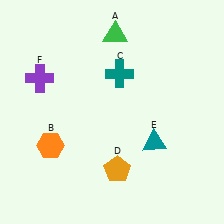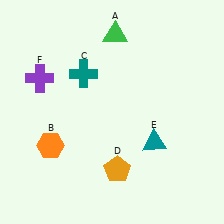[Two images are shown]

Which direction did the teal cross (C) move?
The teal cross (C) moved left.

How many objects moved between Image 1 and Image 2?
1 object moved between the two images.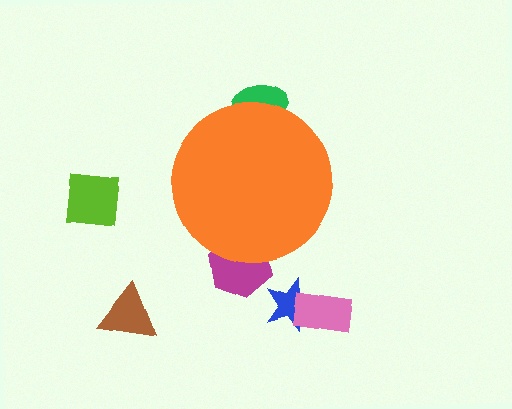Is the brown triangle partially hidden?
No, the brown triangle is fully visible.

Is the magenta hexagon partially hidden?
Yes, the magenta hexagon is partially hidden behind the orange circle.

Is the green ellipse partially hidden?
Yes, the green ellipse is partially hidden behind the orange circle.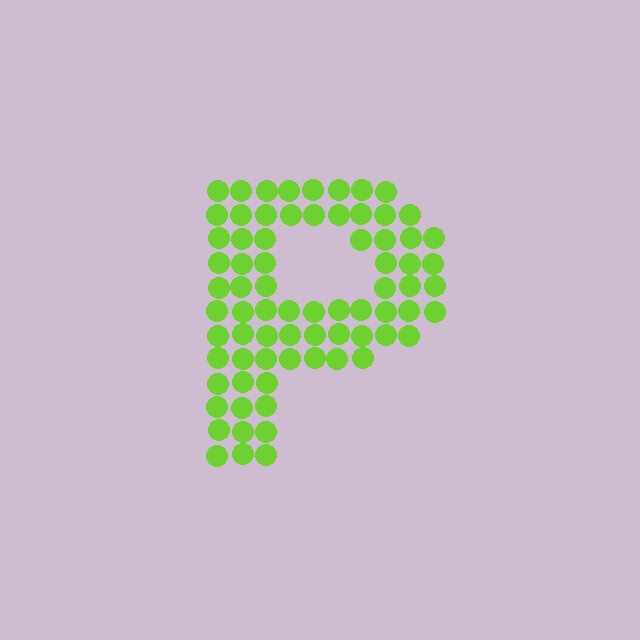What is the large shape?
The large shape is the letter P.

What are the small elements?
The small elements are circles.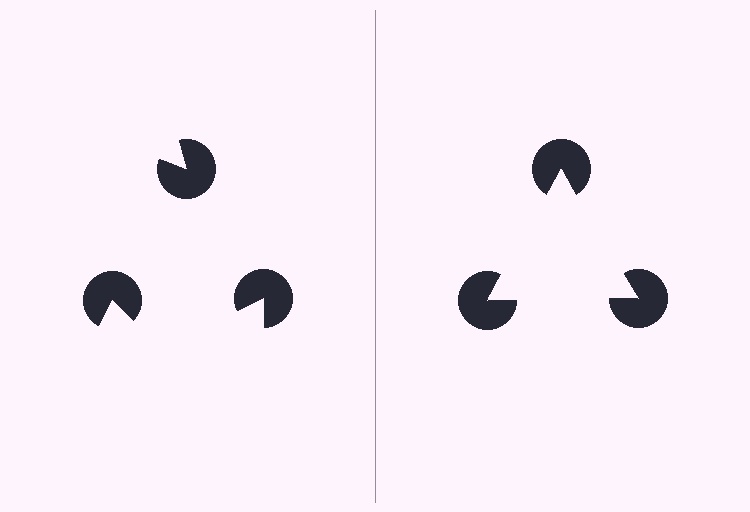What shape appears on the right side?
An illusory triangle.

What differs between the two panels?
The pac-man discs are positioned identically on both sides; only the wedge orientations differ. On the right they align to a triangle; on the left they are misaligned.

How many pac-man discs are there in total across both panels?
6 — 3 on each side.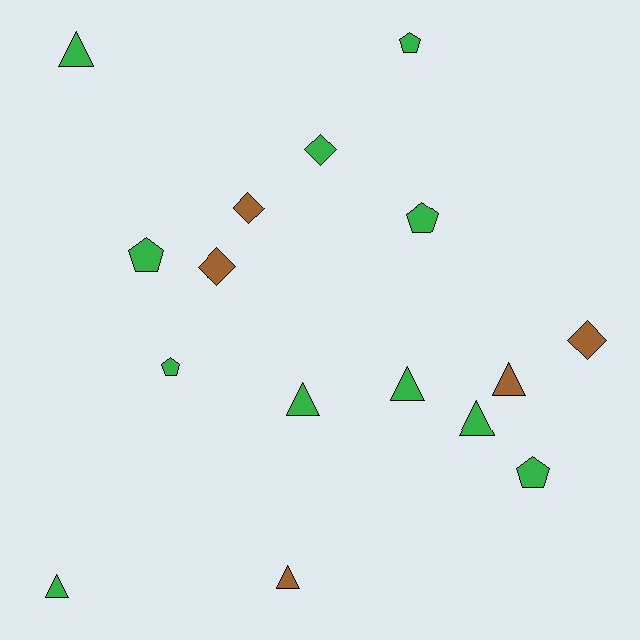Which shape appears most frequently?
Triangle, with 7 objects.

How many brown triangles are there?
There are 2 brown triangles.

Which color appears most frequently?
Green, with 11 objects.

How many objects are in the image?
There are 16 objects.